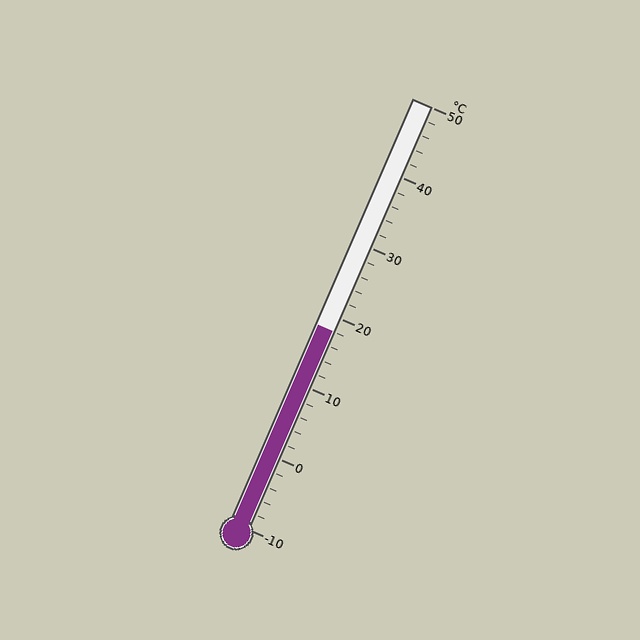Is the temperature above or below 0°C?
The temperature is above 0°C.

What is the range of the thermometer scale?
The thermometer scale ranges from -10°C to 50°C.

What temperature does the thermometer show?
The thermometer shows approximately 18°C.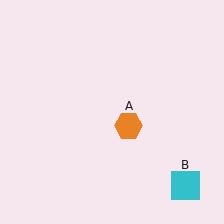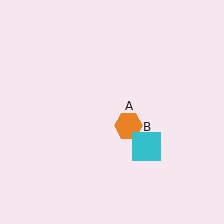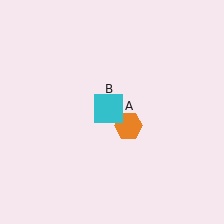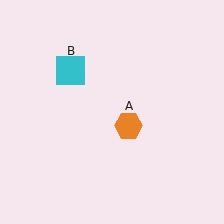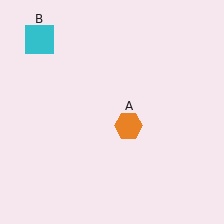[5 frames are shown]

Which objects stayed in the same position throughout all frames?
Orange hexagon (object A) remained stationary.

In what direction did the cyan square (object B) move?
The cyan square (object B) moved up and to the left.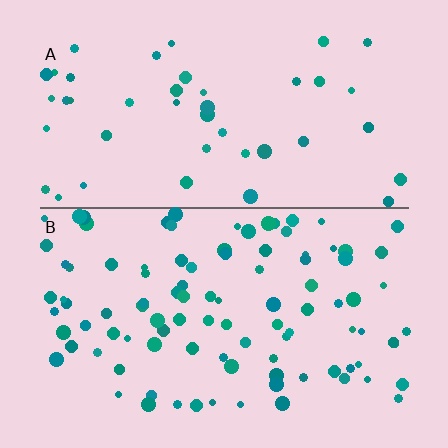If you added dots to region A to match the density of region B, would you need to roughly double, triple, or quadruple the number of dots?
Approximately double.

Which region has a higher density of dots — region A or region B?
B (the bottom).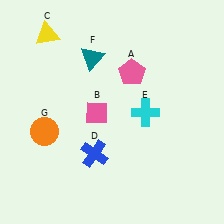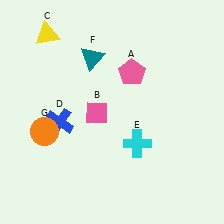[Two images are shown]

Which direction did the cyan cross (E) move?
The cyan cross (E) moved down.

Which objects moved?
The objects that moved are: the blue cross (D), the cyan cross (E).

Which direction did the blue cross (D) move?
The blue cross (D) moved left.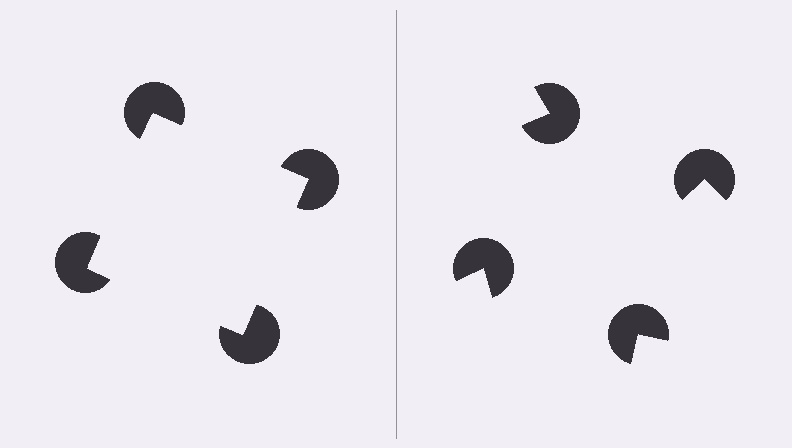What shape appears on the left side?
An illusory square.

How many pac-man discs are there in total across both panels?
8 — 4 on each side.